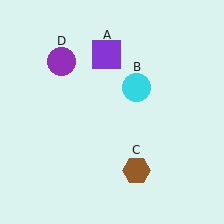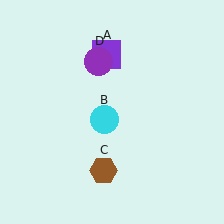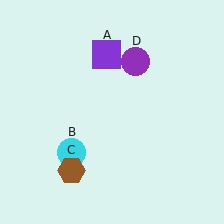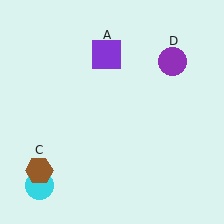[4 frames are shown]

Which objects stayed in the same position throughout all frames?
Purple square (object A) remained stationary.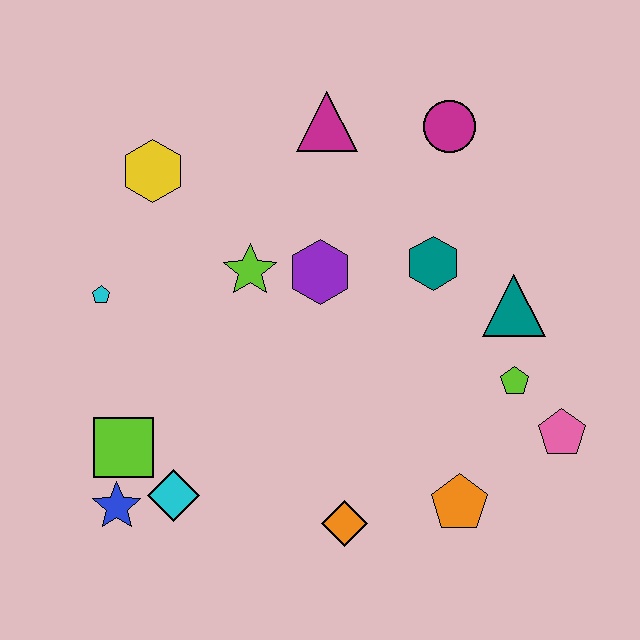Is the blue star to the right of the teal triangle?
No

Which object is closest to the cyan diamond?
The blue star is closest to the cyan diamond.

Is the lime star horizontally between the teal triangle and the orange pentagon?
No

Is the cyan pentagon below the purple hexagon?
Yes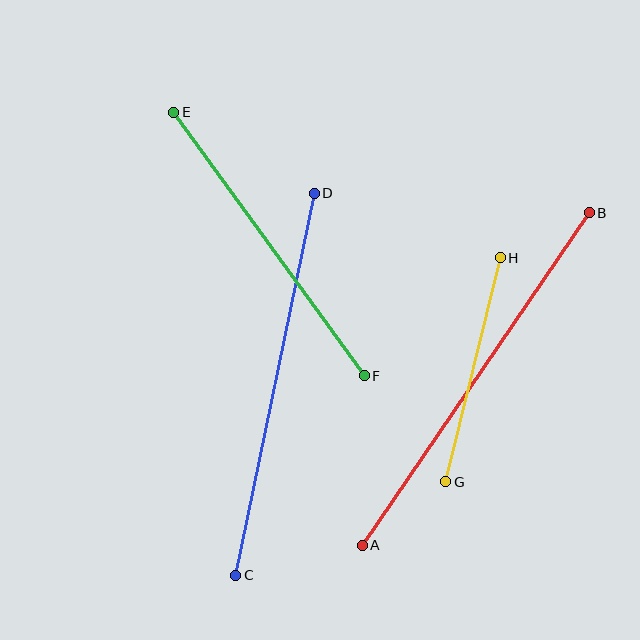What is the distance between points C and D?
The distance is approximately 390 pixels.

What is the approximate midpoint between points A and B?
The midpoint is at approximately (476, 379) pixels.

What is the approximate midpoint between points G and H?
The midpoint is at approximately (473, 370) pixels.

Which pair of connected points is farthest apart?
Points A and B are farthest apart.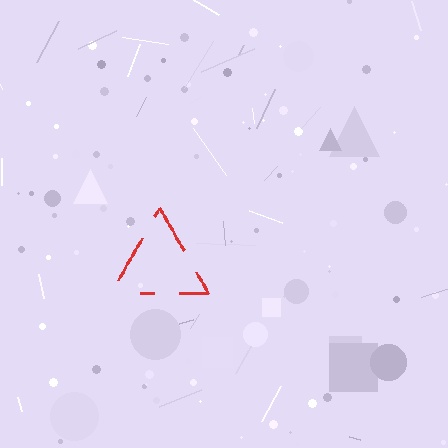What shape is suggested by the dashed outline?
The dashed outline suggests a triangle.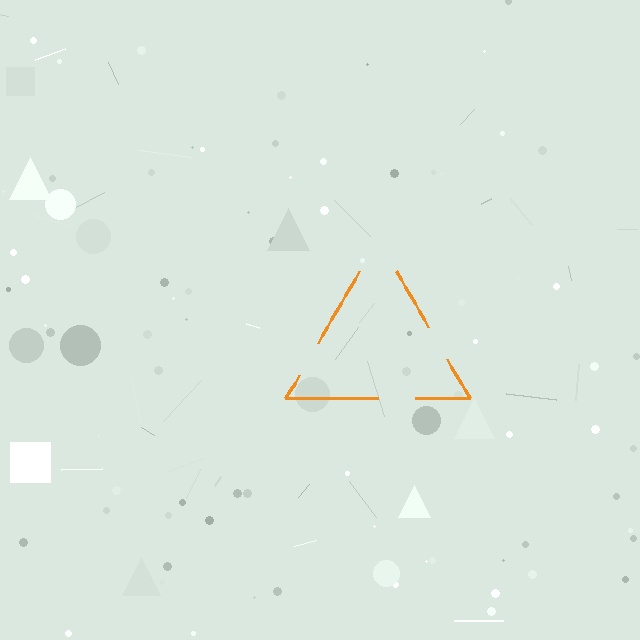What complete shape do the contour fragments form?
The contour fragments form a triangle.